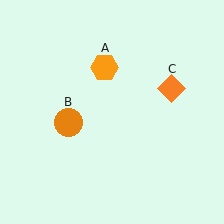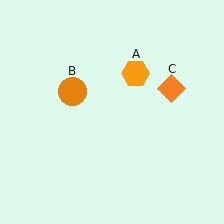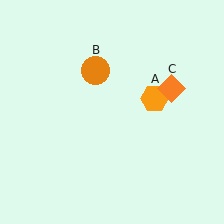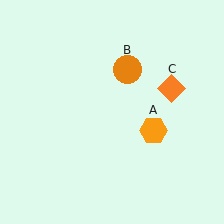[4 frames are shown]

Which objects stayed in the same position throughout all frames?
Orange diamond (object C) remained stationary.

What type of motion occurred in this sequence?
The orange hexagon (object A), orange circle (object B) rotated clockwise around the center of the scene.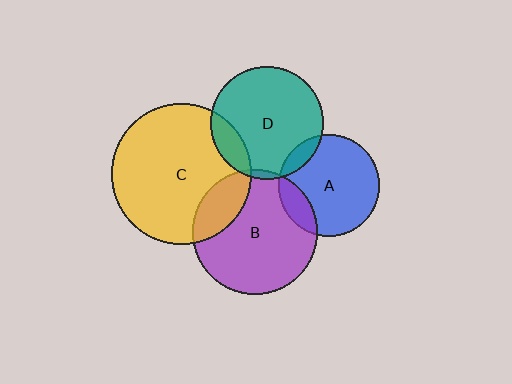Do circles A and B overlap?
Yes.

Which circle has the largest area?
Circle C (yellow).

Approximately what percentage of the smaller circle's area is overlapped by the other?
Approximately 15%.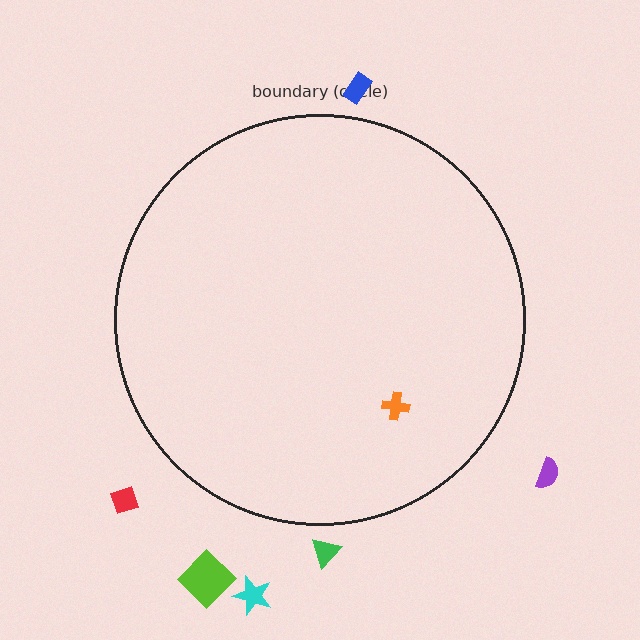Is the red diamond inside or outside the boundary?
Outside.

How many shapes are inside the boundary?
1 inside, 6 outside.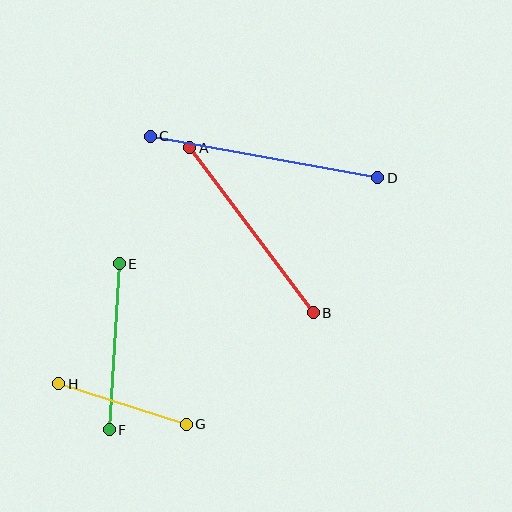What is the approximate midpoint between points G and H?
The midpoint is at approximately (122, 404) pixels.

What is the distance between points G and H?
The distance is approximately 134 pixels.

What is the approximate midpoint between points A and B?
The midpoint is at approximately (252, 230) pixels.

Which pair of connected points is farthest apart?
Points C and D are farthest apart.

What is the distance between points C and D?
The distance is approximately 231 pixels.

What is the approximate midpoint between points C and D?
The midpoint is at approximately (264, 157) pixels.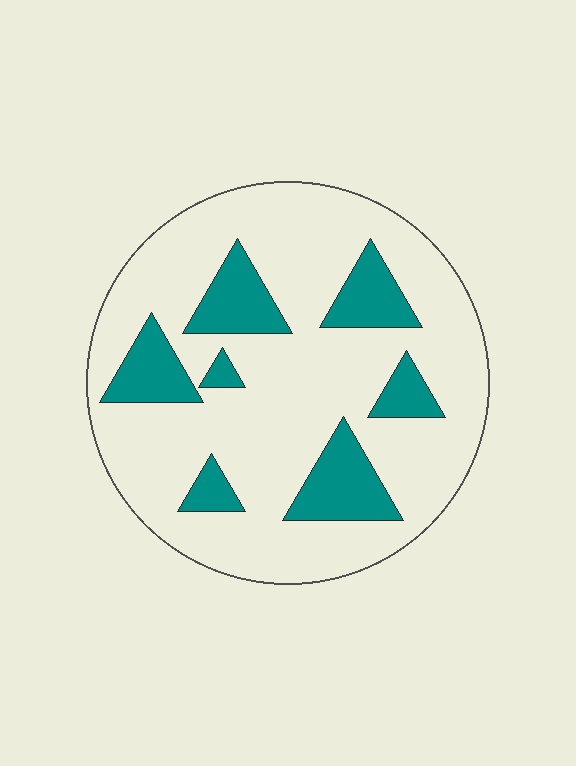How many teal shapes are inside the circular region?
7.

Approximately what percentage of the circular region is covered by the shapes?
Approximately 20%.